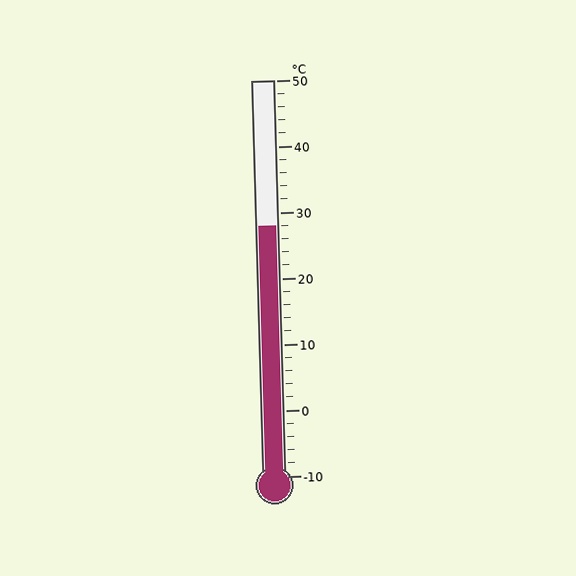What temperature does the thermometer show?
The thermometer shows approximately 28°C.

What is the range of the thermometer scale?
The thermometer scale ranges from -10°C to 50°C.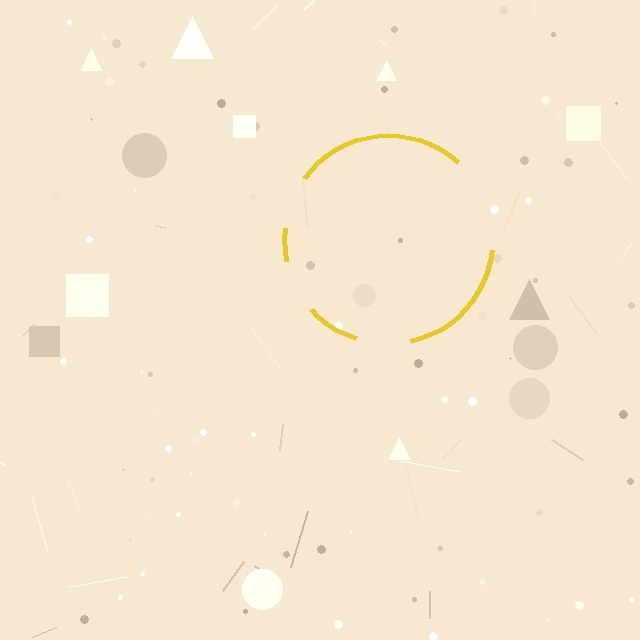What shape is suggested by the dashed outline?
The dashed outline suggests a circle.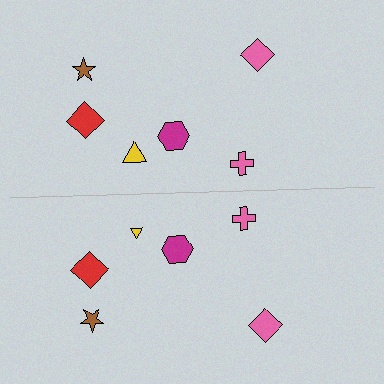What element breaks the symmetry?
The yellow triangle on the bottom side has a different size than its mirror counterpart.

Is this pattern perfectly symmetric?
No, the pattern is not perfectly symmetric. The yellow triangle on the bottom side has a different size than its mirror counterpart.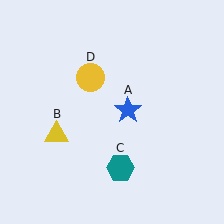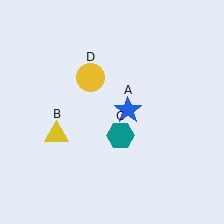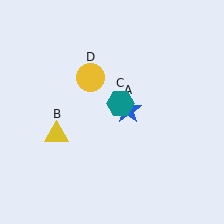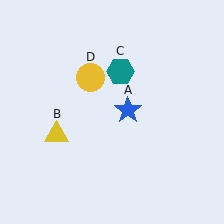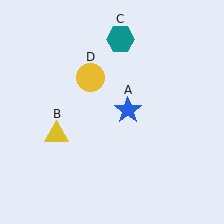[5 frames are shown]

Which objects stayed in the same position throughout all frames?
Blue star (object A) and yellow triangle (object B) and yellow circle (object D) remained stationary.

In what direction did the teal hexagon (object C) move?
The teal hexagon (object C) moved up.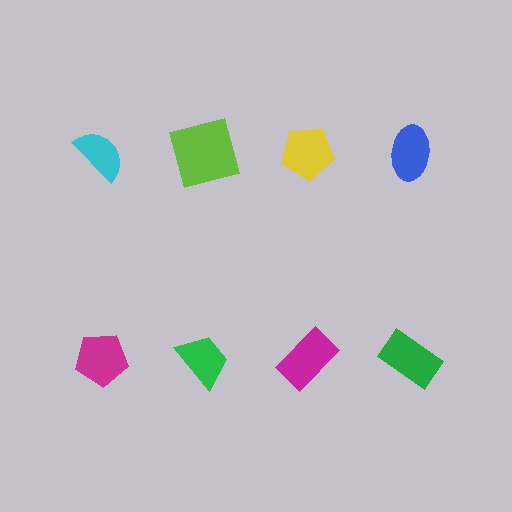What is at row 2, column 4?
A green rectangle.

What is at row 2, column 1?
A magenta pentagon.